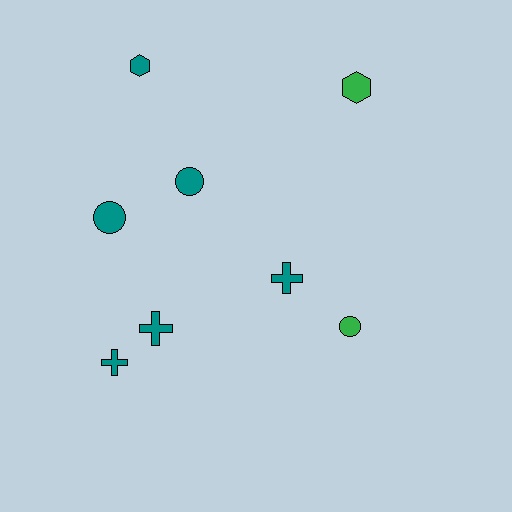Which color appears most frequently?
Teal, with 6 objects.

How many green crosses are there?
There are no green crosses.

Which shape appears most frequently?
Cross, with 3 objects.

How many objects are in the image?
There are 8 objects.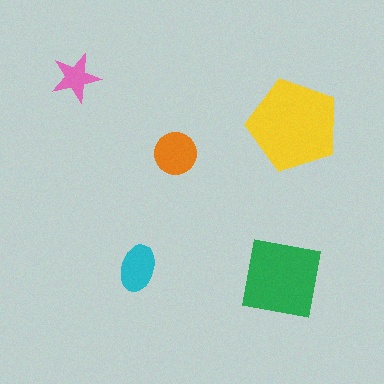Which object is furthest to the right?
The yellow pentagon is rightmost.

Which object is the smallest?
The pink star.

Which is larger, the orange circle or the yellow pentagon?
The yellow pentagon.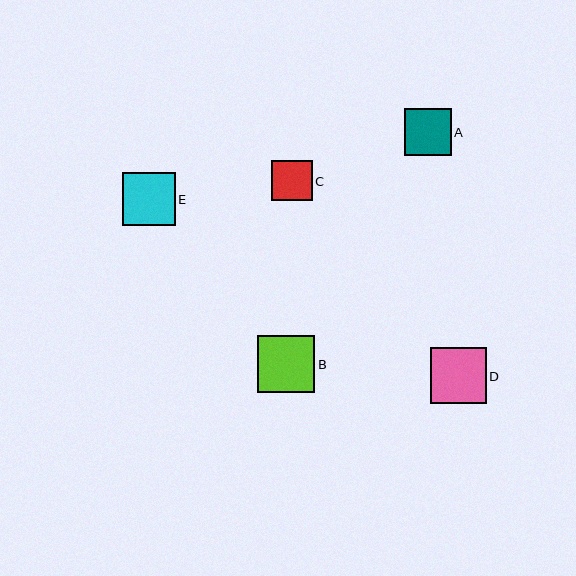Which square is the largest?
Square B is the largest with a size of approximately 57 pixels.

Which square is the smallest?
Square C is the smallest with a size of approximately 41 pixels.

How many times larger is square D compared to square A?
Square D is approximately 1.2 times the size of square A.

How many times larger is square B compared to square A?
Square B is approximately 1.2 times the size of square A.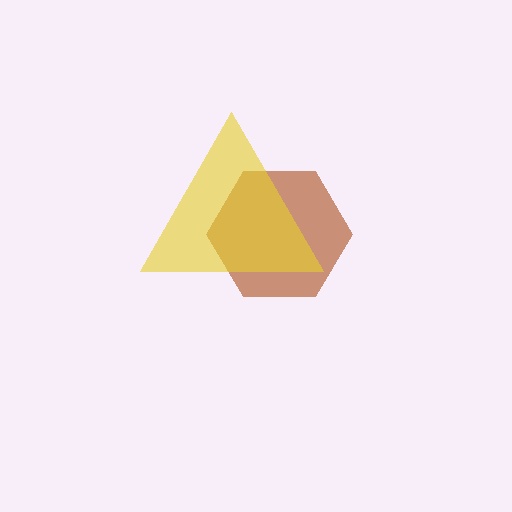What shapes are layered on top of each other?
The layered shapes are: a brown hexagon, a yellow triangle.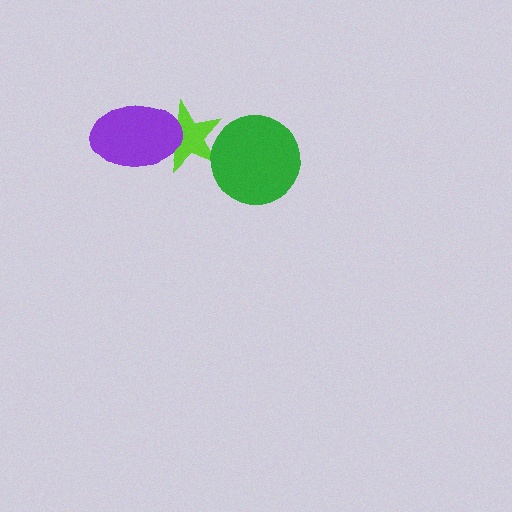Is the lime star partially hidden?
Yes, it is partially covered by another shape.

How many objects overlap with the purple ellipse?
1 object overlaps with the purple ellipse.